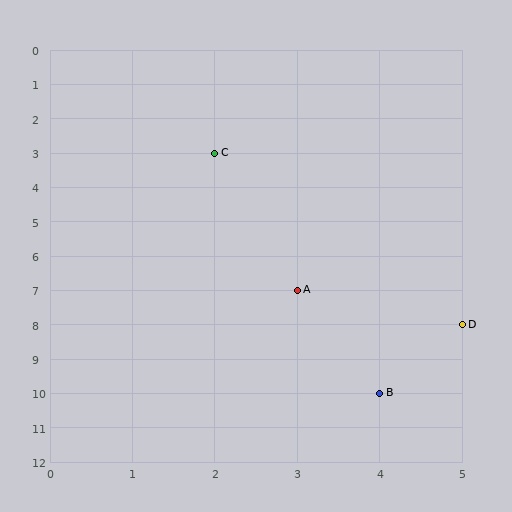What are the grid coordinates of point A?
Point A is at grid coordinates (3, 7).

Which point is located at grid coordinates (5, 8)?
Point D is at (5, 8).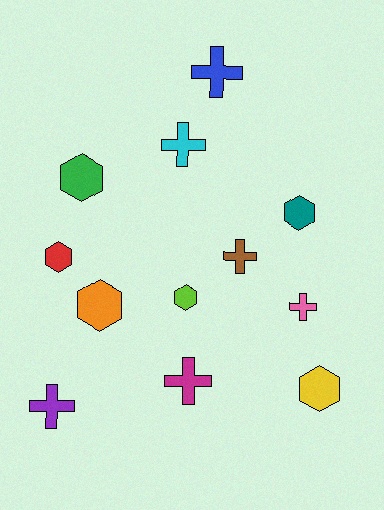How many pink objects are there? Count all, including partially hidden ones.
There is 1 pink object.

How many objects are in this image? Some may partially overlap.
There are 12 objects.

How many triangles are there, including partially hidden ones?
There are no triangles.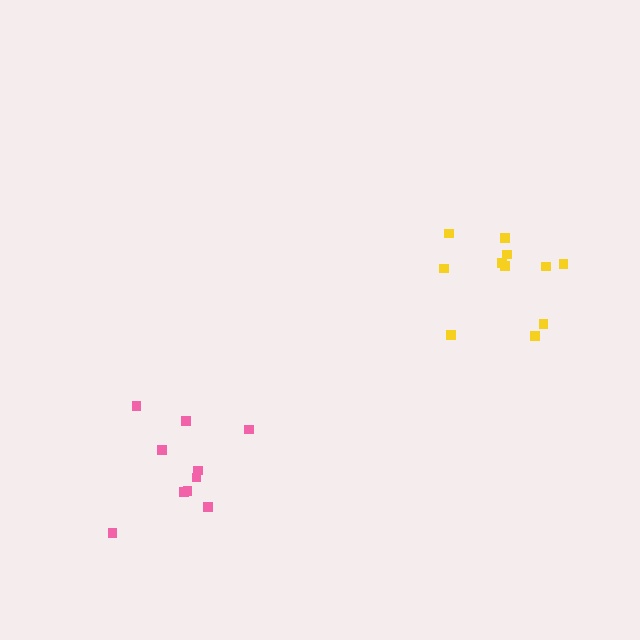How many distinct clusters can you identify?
There are 2 distinct clusters.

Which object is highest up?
The yellow cluster is topmost.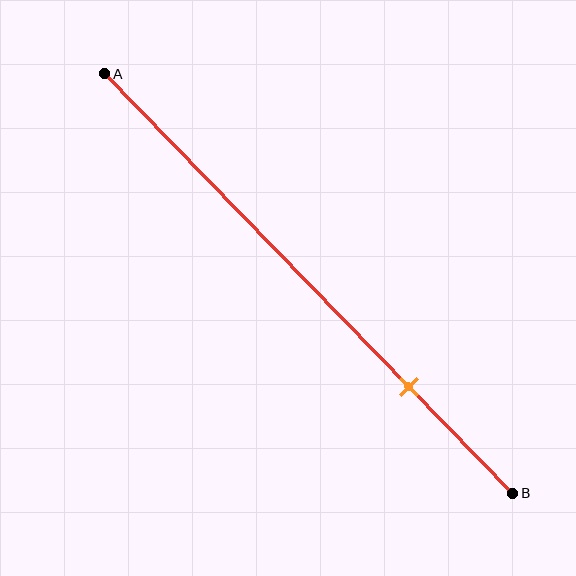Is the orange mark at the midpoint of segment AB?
No, the mark is at about 75% from A, not at the 50% midpoint.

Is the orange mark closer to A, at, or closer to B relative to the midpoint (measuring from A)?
The orange mark is closer to point B than the midpoint of segment AB.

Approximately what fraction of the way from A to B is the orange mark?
The orange mark is approximately 75% of the way from A to B.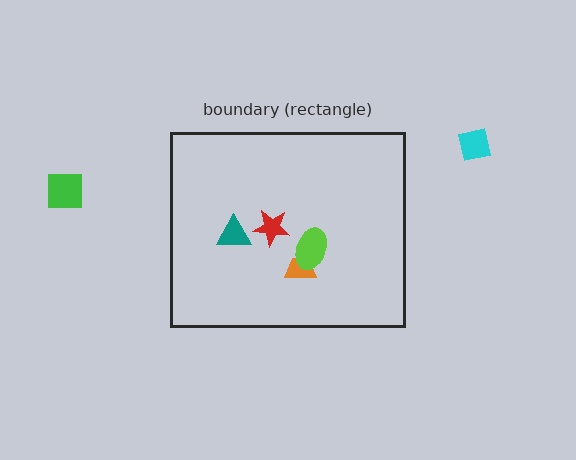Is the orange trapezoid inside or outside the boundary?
Inside.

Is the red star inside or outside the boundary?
Inside.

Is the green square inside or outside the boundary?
Outside.